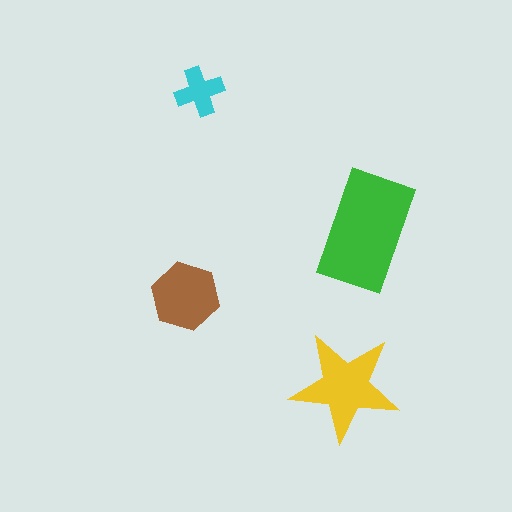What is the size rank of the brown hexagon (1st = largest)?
3rd.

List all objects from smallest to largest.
The cyan cross, the brown hexagon, the yellow star, the green rectangle.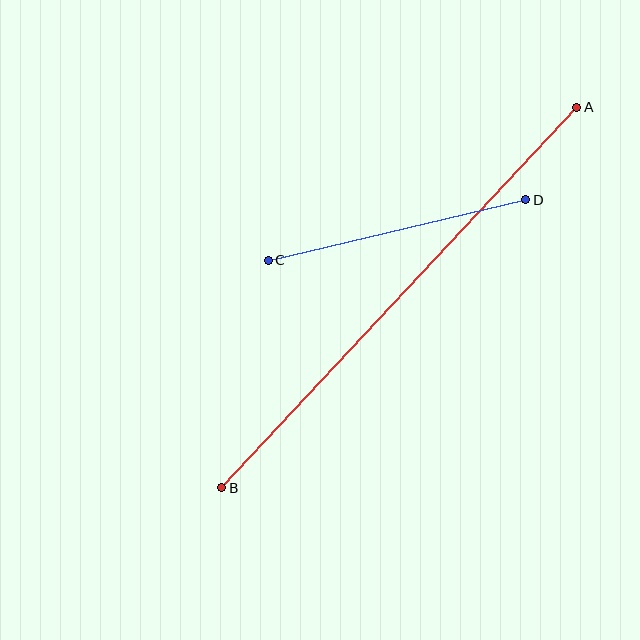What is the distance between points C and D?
The distance is approximately 264 pixels.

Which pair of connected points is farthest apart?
Points A and B are farthest apart.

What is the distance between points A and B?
The distance is approximately 520 pixels.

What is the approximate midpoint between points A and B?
The midpoint is at approximately (399, 297) pixels.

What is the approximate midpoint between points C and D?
The midpoint is at approximately (397, 230) pixels.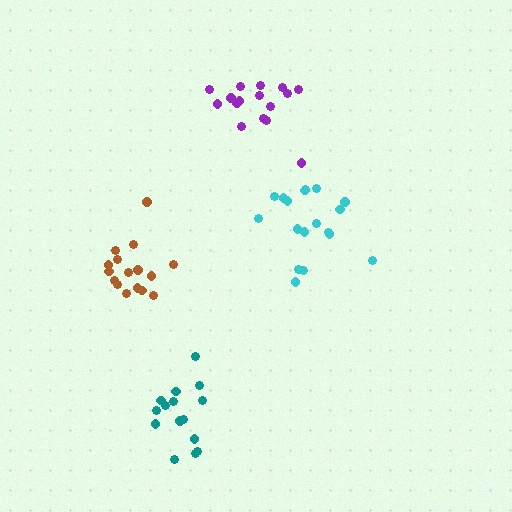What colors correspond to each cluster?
The clusters are colored: teal, purple, cyan, brown.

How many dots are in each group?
Group 1: 15 dots, Group 2: 16 dots, Group 3: 18 dots, Group 4: 16 dots (65 total).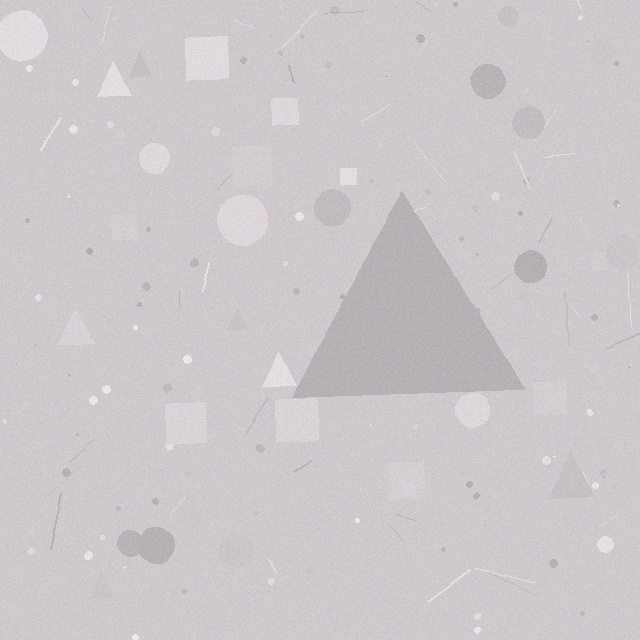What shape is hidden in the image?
A triangle is hidden in the image.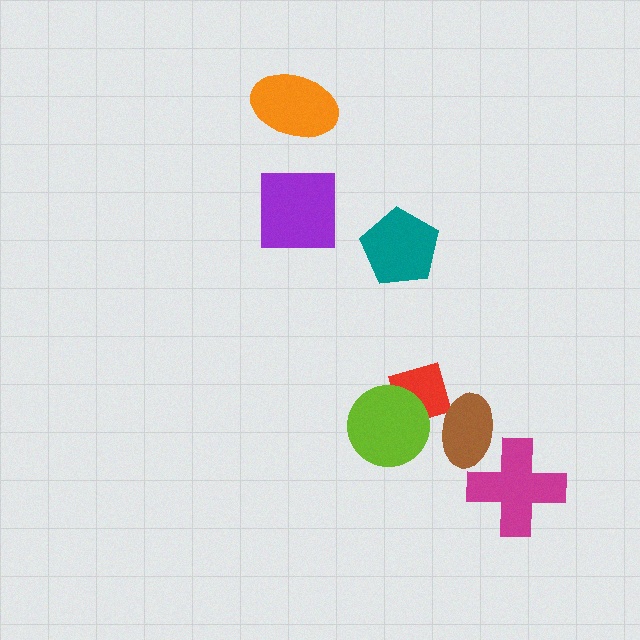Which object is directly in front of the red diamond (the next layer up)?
The brown ellipse is directly in front of the red diamond.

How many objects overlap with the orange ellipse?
0 objects overlap with the orange ellipse.